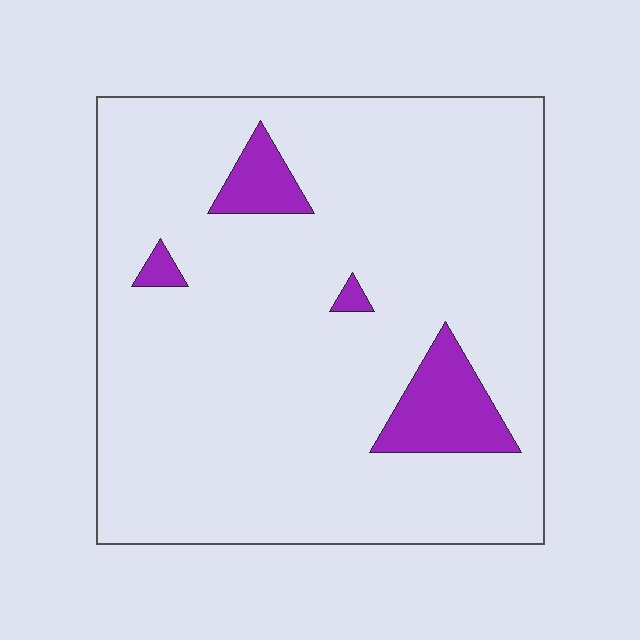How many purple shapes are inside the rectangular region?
4.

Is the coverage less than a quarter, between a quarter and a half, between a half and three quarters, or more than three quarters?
Less than a quarter.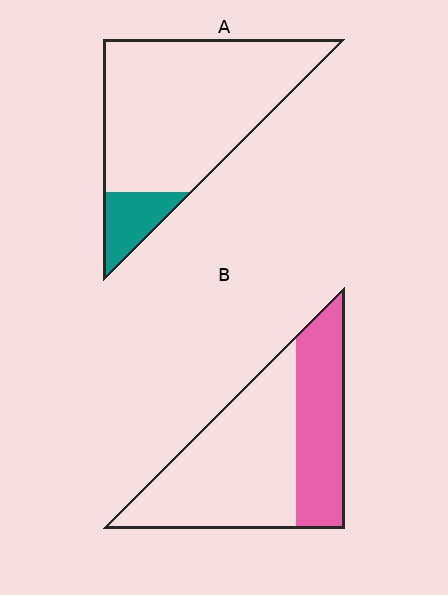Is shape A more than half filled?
No.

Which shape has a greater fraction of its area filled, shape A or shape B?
Shape B.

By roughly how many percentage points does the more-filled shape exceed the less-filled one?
By roughly 25 percentage points (B over A).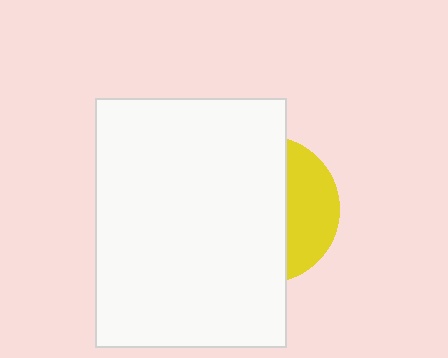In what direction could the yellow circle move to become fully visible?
The yellow circle could move right. That would shift it out from behind the white rectangle entirely.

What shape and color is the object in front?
The object in front is a white rectangle.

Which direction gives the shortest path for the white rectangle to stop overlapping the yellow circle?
Moving left gives the shortest separation.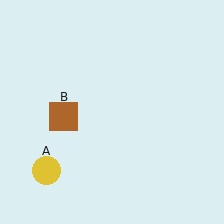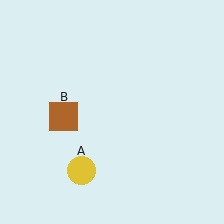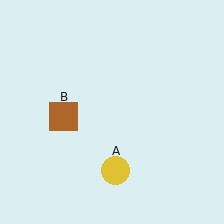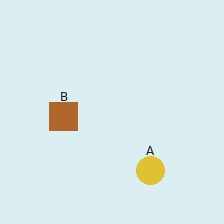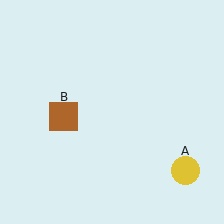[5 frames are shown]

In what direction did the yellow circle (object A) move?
The yellow circle (object A) moved right.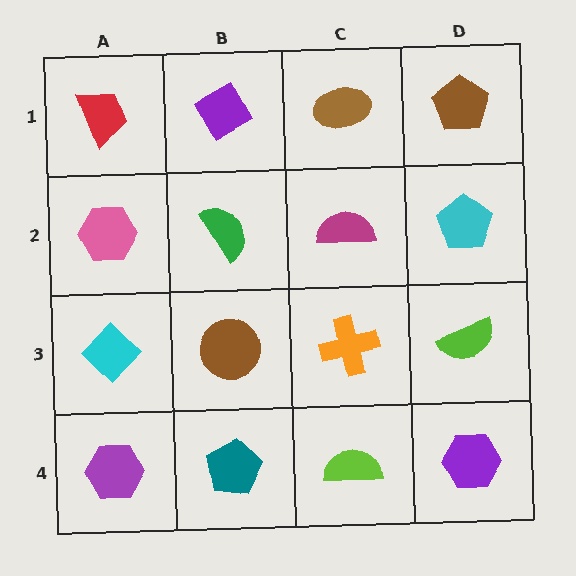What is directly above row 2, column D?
A brown pentagon.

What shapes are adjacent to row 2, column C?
A brown ellipse (row 1, column C), an orange cross (row 3, column C), a green semicircle (row 2, column B), a cyan pentagon (row 2, column D).